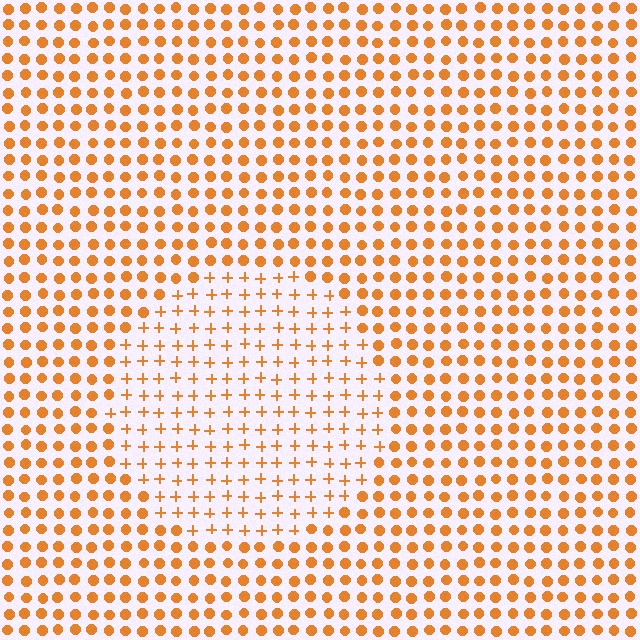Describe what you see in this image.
The image is filled with small orange elements arranged in a uniform grid. A circle-shaped region contains plus signs, while the surrounding area contains circles. The boundary is defined purely by the change in element shape.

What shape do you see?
I see a circle.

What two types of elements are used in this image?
The image uses plus signs inside the circle region and circles outside it.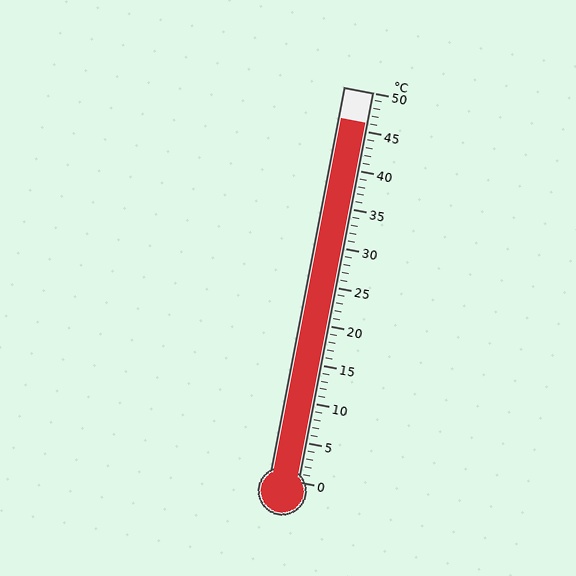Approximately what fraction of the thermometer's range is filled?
The thermometer is filled to approximately 90% of its range.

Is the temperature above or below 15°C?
The temperature is above 15°C.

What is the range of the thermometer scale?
The thermometer scale ranges from 0°C to 50°C.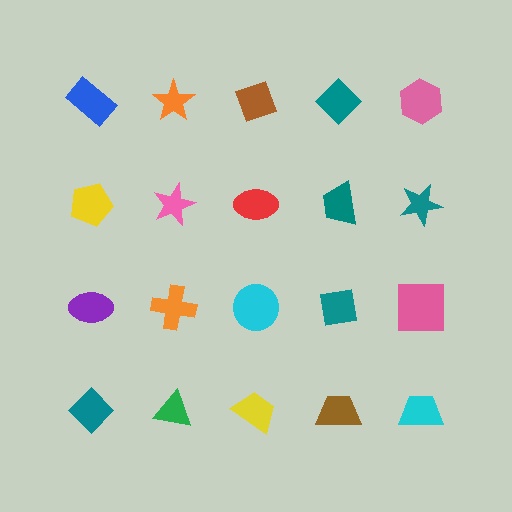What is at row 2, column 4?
A teal trapezoid.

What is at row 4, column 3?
A yellow trapezoid.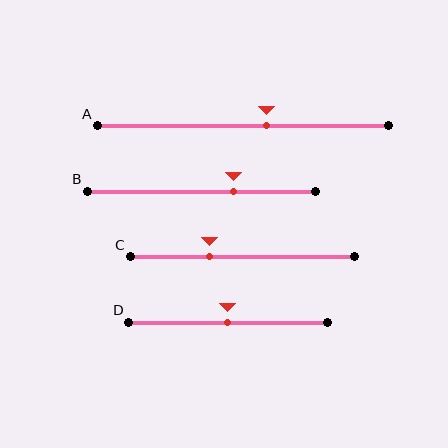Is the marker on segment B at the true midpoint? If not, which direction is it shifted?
No, the marker on segment B is shifted to the right by about 14% of the segment length.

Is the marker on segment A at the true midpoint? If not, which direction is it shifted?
No, the marker on segment A is shifted to the right by about 8% of the segment length.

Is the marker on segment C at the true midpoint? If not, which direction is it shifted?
No, the marker on segment C is shifted to the left by about 15% of the segment length.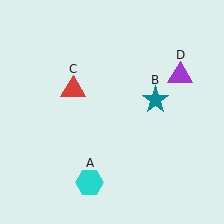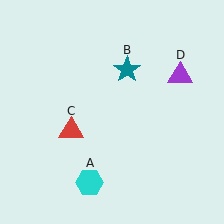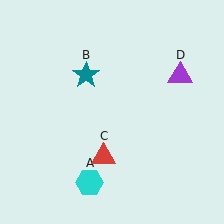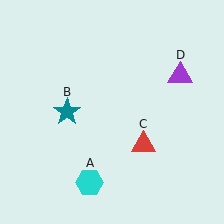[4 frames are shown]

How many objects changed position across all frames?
2 objects changed position: teal star (object B), red triangle (object C).